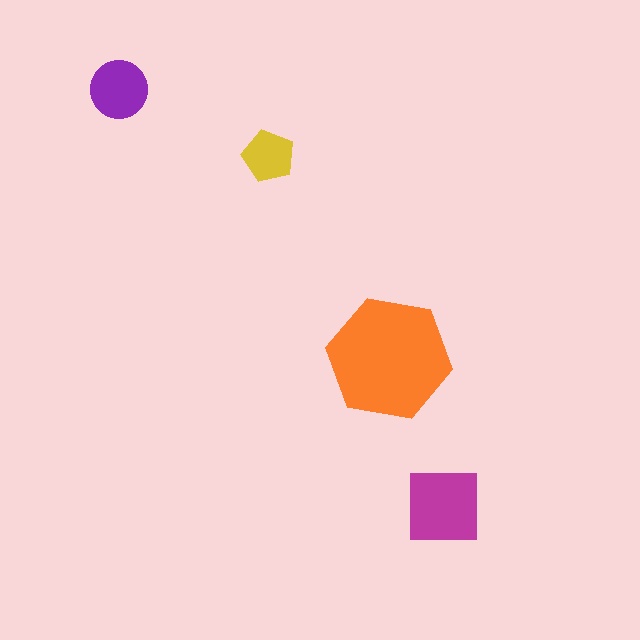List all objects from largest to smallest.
The orange hexagon, the magenta square, the purple circle, the yellow pentagon.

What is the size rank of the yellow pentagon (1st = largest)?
4th.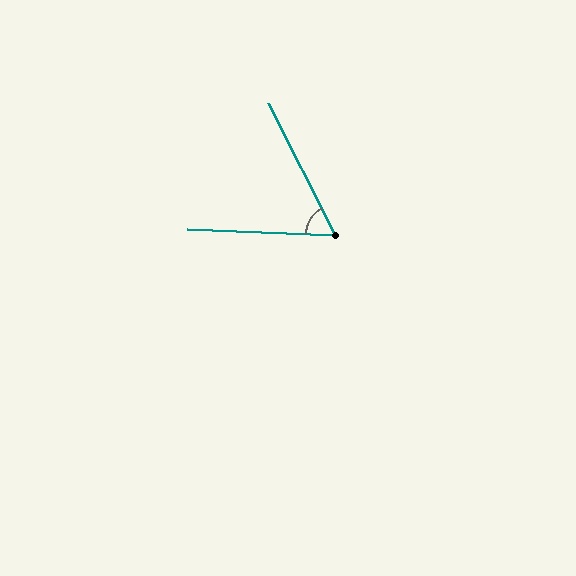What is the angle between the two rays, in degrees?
Approximately 61 degrees.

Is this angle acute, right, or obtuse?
It is acute.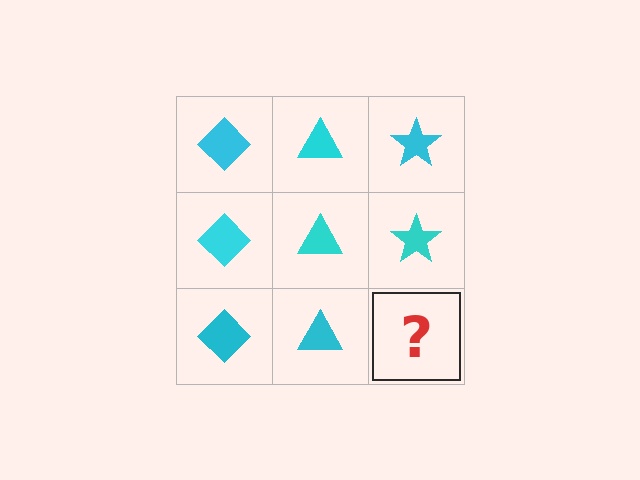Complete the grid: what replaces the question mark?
The question mark should be replaced with a cyan star.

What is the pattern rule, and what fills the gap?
The rule is that each column has a consistent shape. The gap should be filled with a cyan star.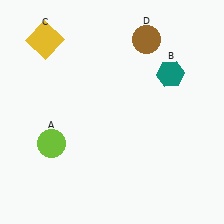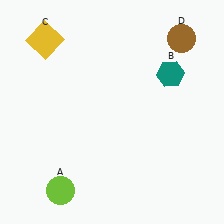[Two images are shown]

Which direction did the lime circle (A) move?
The lime circle (A) moved down.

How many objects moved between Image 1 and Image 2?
2 objects moved between the two images.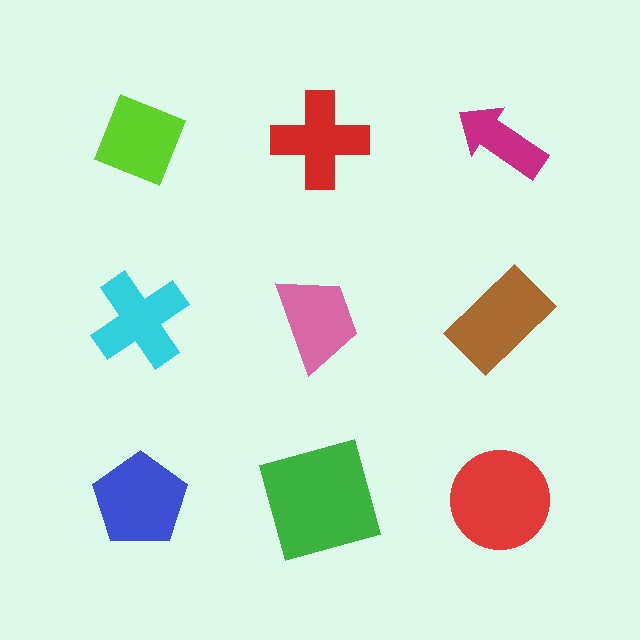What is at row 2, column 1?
A cyan cross.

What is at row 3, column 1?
A blue pentagon.